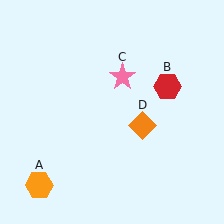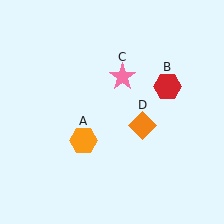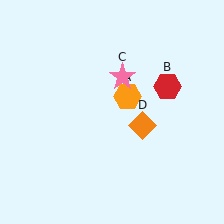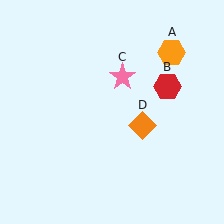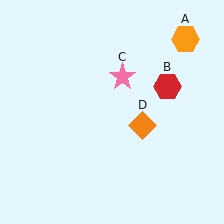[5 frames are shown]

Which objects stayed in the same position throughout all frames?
Red hexagon (object B) and pink star (object C) and orange diamond (object D) remained stationary.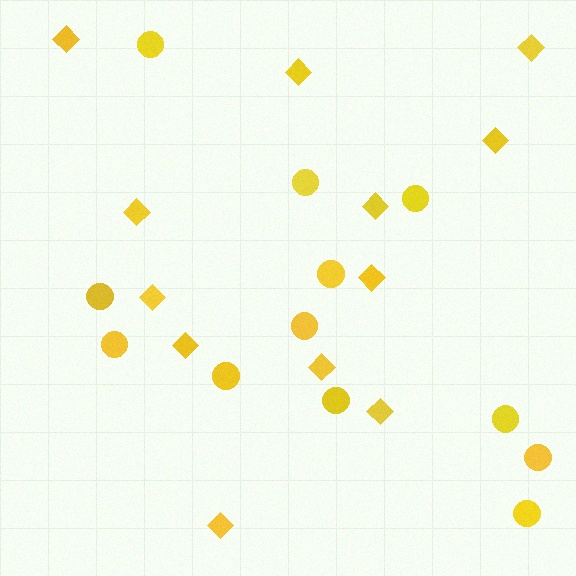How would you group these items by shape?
There are 2 groups: one group of diamonds (12) and one group of circles (12).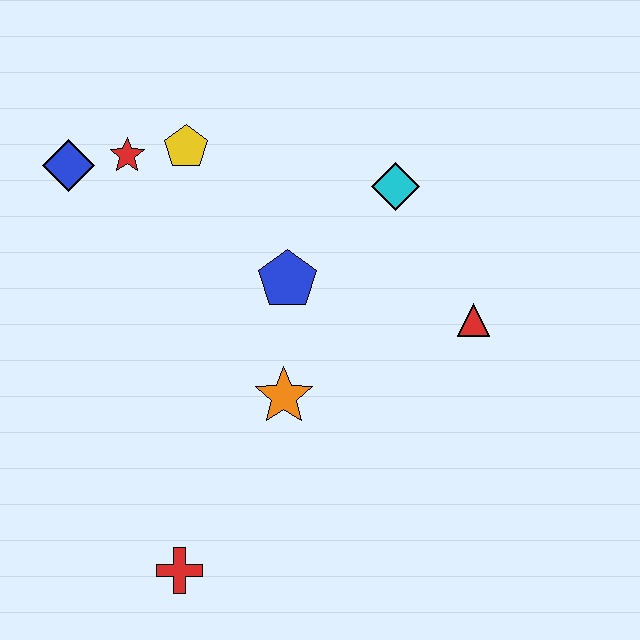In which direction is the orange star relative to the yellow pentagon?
The orange star is below the yellow pentagon.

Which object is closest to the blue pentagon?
The orange star is closest to the blue pentagon.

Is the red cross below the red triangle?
Yes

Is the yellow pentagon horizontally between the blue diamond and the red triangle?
Yes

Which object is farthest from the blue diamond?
The red triangle is farthest from the blue diamond.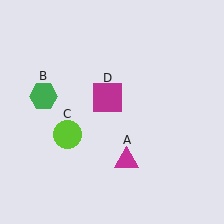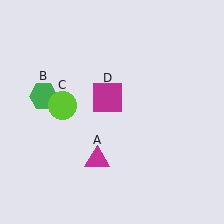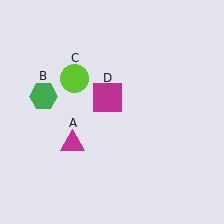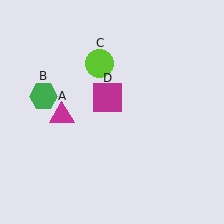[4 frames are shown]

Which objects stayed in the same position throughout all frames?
Green hexagon (object B) and magenta square (object D) remained stationary.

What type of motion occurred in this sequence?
The magenta triangle (object A), lime circle (object C) rotated clockwise around the center of the scene.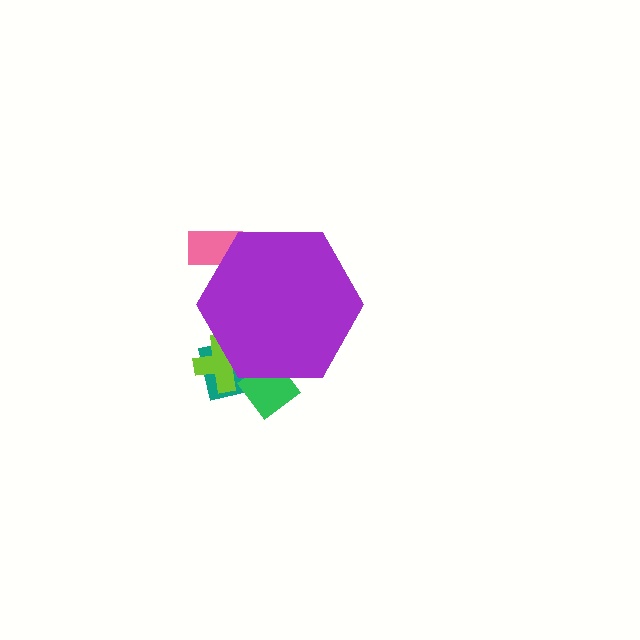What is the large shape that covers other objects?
A purple hexagon.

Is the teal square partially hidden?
Yes, the teal square is partially hidden behind the purple hexagon.